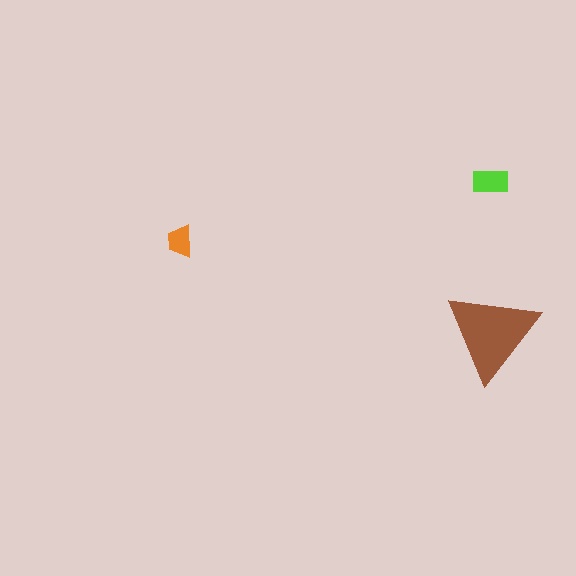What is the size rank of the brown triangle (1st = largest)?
1st.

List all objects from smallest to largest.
The orange trapezoid, the lime rectangle, the brown triangle.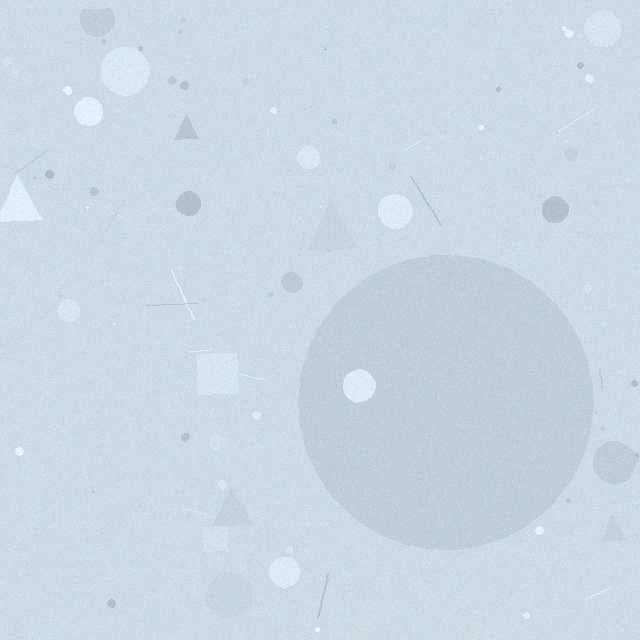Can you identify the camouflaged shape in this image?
The camouflaged shape is a circle.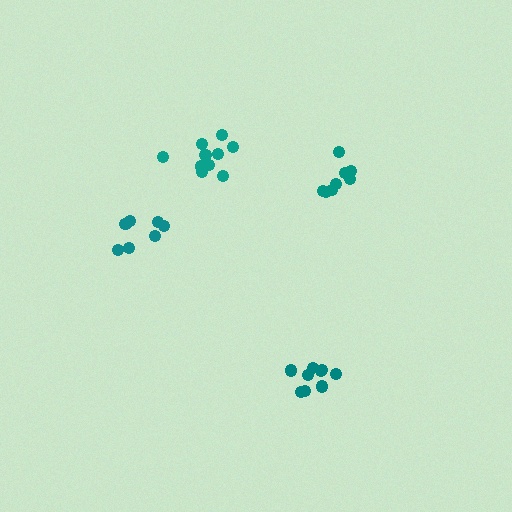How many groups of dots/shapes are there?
There are 4 groups.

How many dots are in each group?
Group 1: 10 dots, Group 2: 9 dots, Group 3: 8 dots, Group 4: 7 dots (34 total).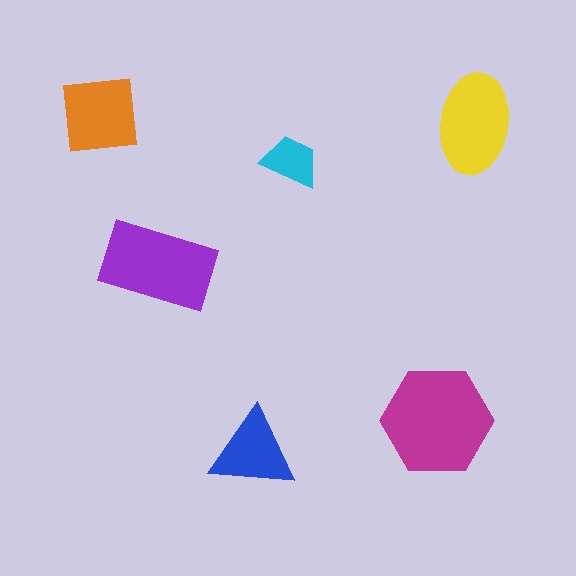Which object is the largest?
The magenta hexagon.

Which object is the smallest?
The cyan trapezoid.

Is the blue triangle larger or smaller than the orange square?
Smaller.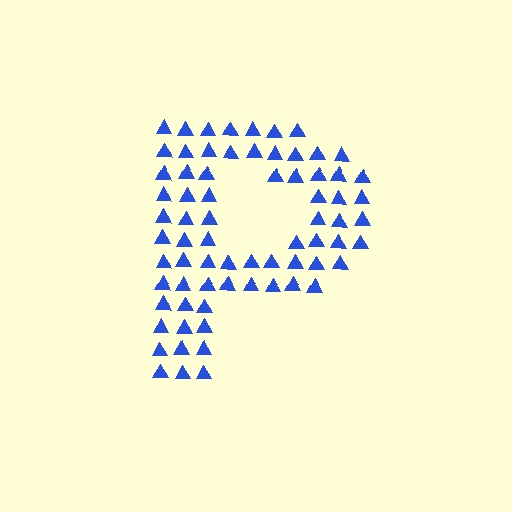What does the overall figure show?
The overall figure shows the letter P.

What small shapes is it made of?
It is made of small triangles.